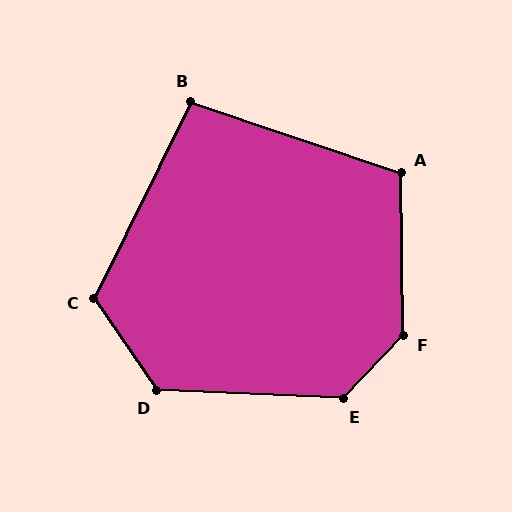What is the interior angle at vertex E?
Approximately 131 degrees (obtuse).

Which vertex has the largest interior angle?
F, at approximately 136 degrees.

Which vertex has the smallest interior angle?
B, at approximately 98 degrees.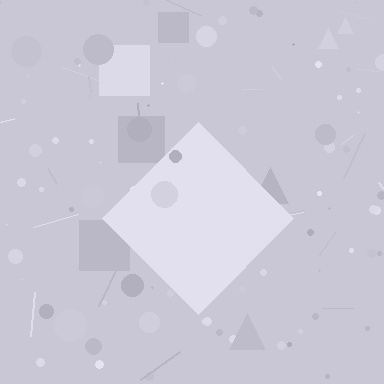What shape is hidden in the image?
A diamond is hidden in the image.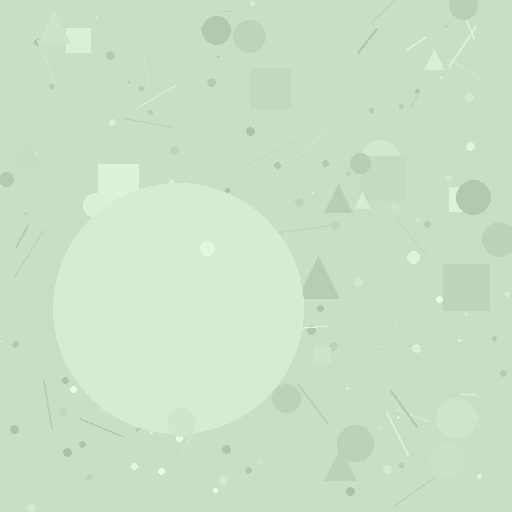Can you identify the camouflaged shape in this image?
The camouflaged shape is a circle.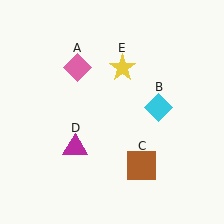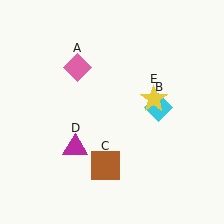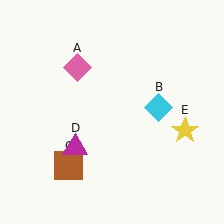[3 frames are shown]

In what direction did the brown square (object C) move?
The brown square (object C) moved left.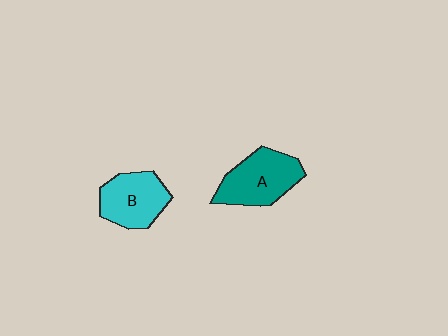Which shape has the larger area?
Shape A (teal).